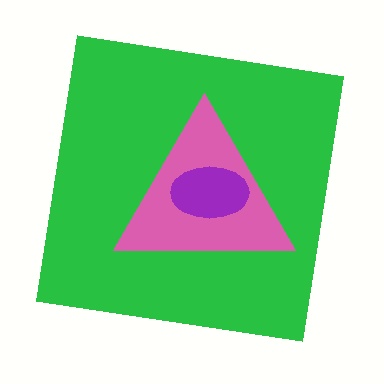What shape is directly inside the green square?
The pink triangle.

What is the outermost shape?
The green square.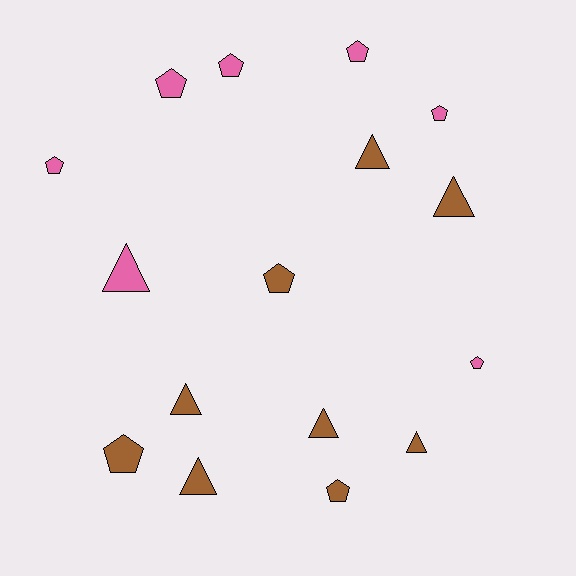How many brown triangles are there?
There are 6 brown triangles.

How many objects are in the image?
There are 16 objects.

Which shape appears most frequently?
Pentagon, with 9 objects.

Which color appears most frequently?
Brown, with 9 objects.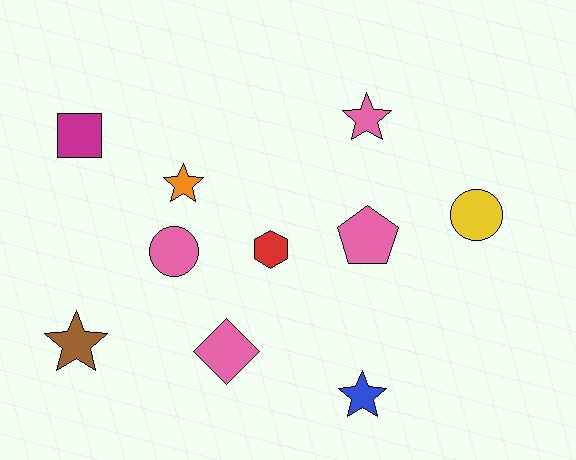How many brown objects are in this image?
There is 1 brown object.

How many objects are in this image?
There are 10 objects.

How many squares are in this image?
There is 1 square.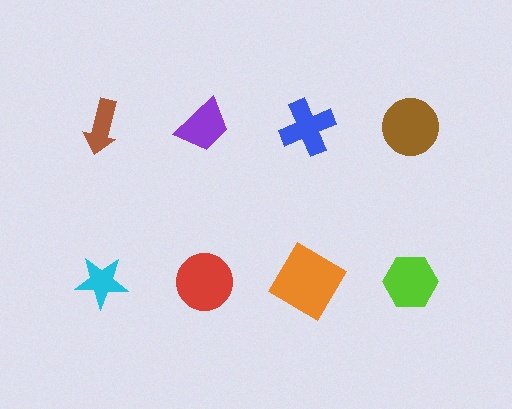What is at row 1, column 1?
A brown arrow.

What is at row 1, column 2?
A purple trapezoid.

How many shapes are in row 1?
4 shapes.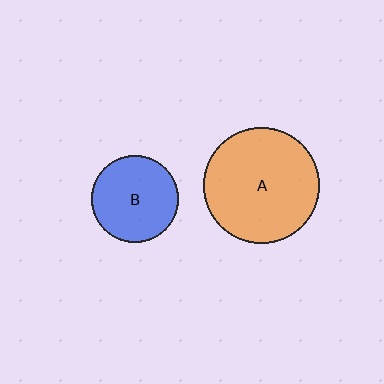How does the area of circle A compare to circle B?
Approximately 1.8 times.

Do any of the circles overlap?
No, none of the circles overlap.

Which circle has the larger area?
Circle A (orange).